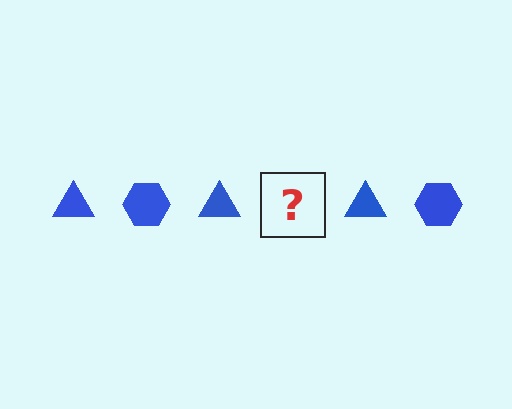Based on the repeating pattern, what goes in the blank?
The blank should be a blue hexagon.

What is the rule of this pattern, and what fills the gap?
The rule is that the pattern cycles through triangle, hexagon shapes in blue. The gap should be filled with a blue hexagon.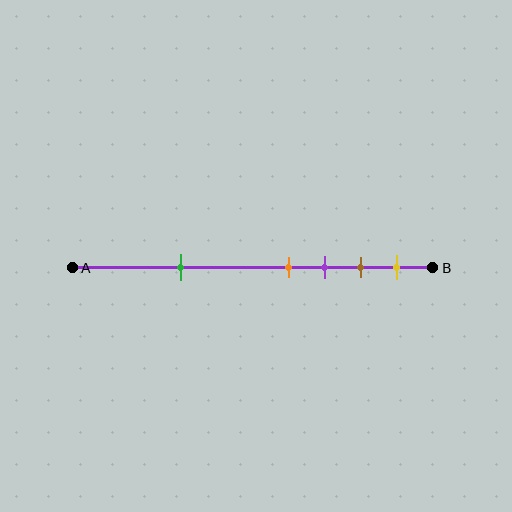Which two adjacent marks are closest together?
The orange and purple marks are the closest adjacent pair.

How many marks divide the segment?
There are 5 marks dividing the segment.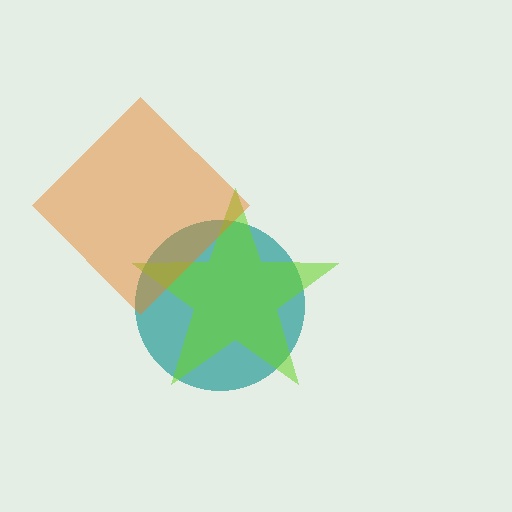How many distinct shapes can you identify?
There are 3 distinct shapes: a teal circle, a lime star, an orange diamond.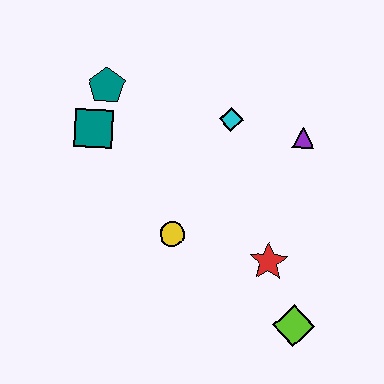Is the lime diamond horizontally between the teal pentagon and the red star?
No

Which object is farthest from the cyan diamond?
The lime diamond is farthest from the cyan diamond.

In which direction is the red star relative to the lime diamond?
The red star is above the lime diamond.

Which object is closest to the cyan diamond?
The purple triangle is closest to the cyan diamond.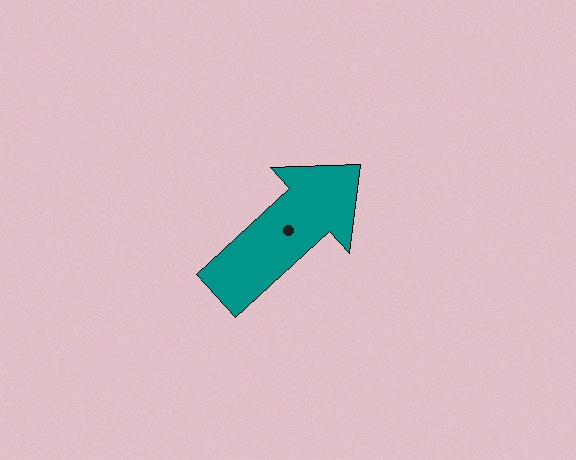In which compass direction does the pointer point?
Northeast.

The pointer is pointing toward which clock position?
Roughly 2 o'clock.